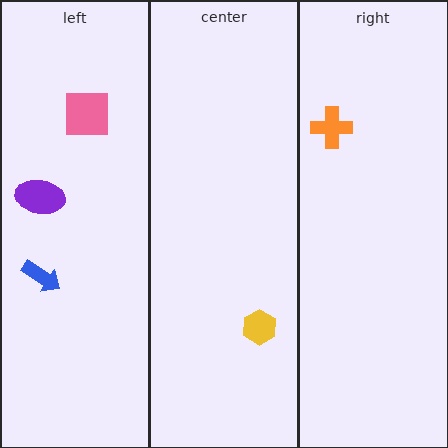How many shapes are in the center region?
1.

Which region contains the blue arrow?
The left region.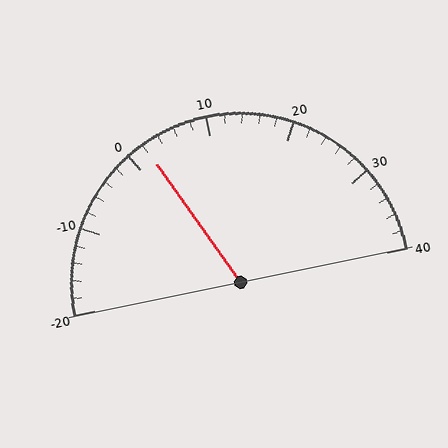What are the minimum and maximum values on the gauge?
The gauge ranges from -20 to 40.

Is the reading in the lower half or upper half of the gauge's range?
The reading is in the lower half of the range (-20 to 40).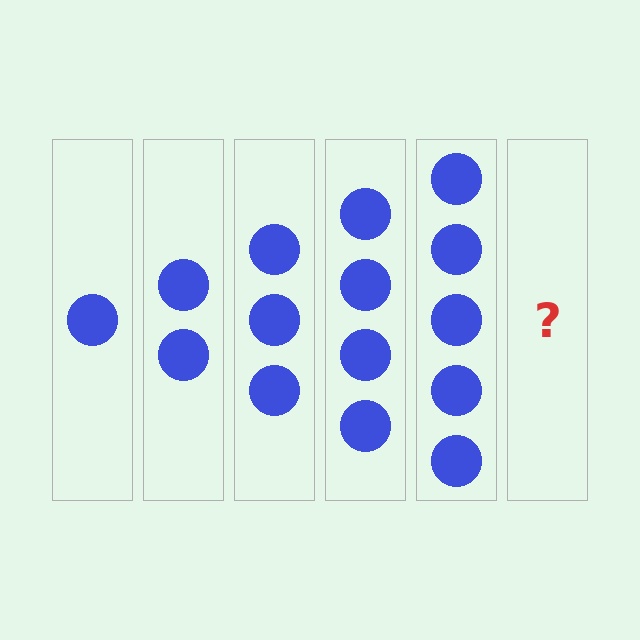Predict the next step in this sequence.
The next step is 6 circles.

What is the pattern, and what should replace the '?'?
The pattern is that each step adds one more circle. The '?' should be 6 circles.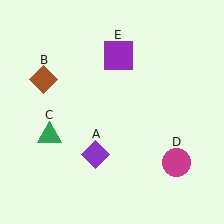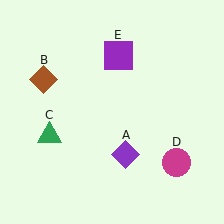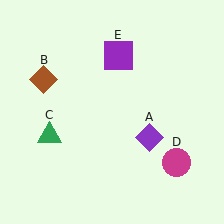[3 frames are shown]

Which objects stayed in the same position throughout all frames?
Brown diamond (object B) and green triangle (object C) and magenta circle (object D) and purple square (object E) remained stationary.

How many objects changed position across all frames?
1 object changed position: purple diamond (object A).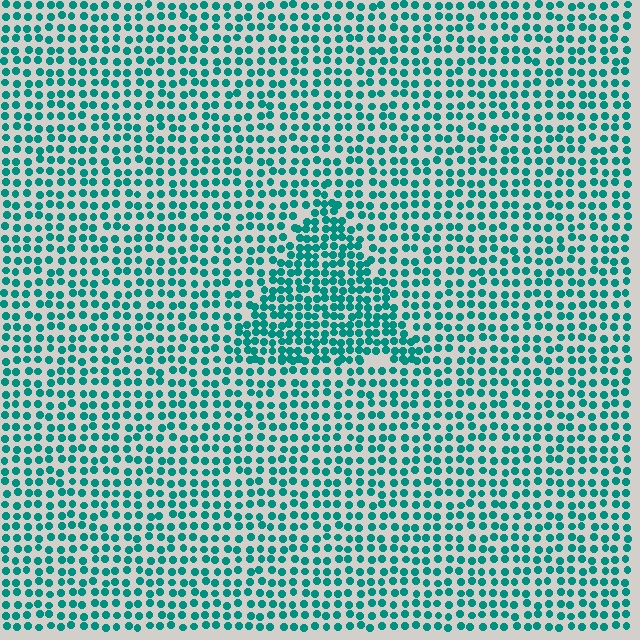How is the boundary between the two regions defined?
The boundary is defined by a change in element density (approximately 1.6x ratio). All elements are the same color, size, and shape.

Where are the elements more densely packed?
The elements are more densely packed inside the triangle boundary.